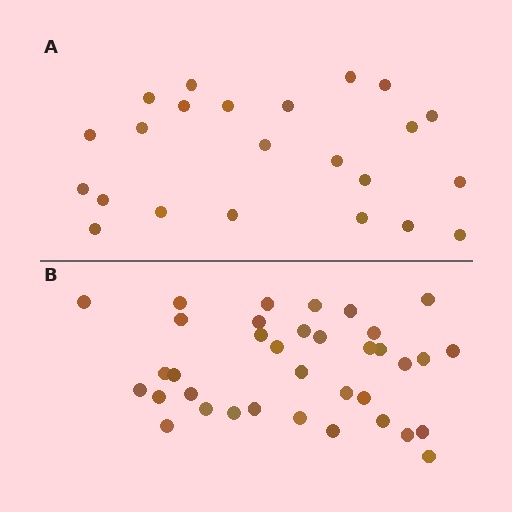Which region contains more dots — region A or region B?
Region B (the bottom region) has more dots.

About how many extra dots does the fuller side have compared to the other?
Region B has approximately 15 more dots than region A.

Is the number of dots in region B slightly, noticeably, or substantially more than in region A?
Region B has substantially more. The ratio is roughly 1.6 to 1.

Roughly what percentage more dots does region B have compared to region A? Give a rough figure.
About 55% more.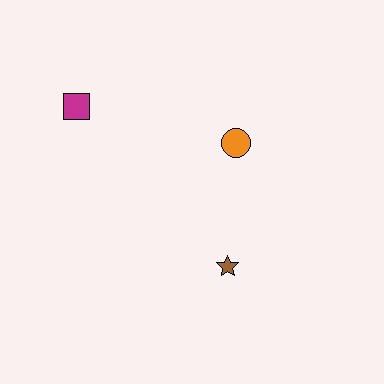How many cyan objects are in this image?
There are no cyan objects.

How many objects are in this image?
There are 3 objects.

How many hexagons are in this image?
There are no hexagons.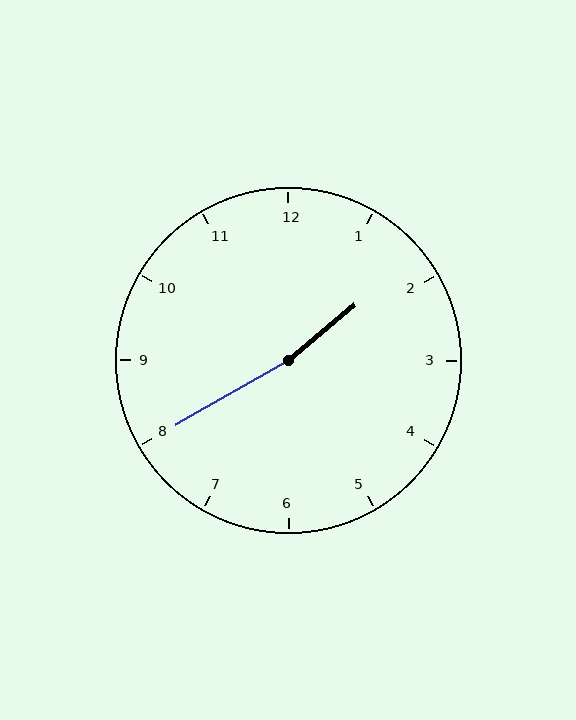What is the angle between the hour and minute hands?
Approximately 170 degrees.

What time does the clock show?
1:40.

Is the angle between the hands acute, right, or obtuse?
It is obtuse.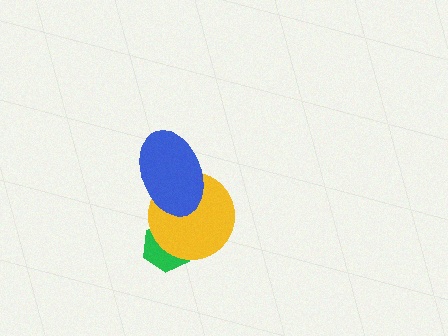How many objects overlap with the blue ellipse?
1 object overlaps with the blue ellipse.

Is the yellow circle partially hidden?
Yes, it is partially covered by another shape.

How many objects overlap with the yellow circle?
2 objects overlap with the yellow circle.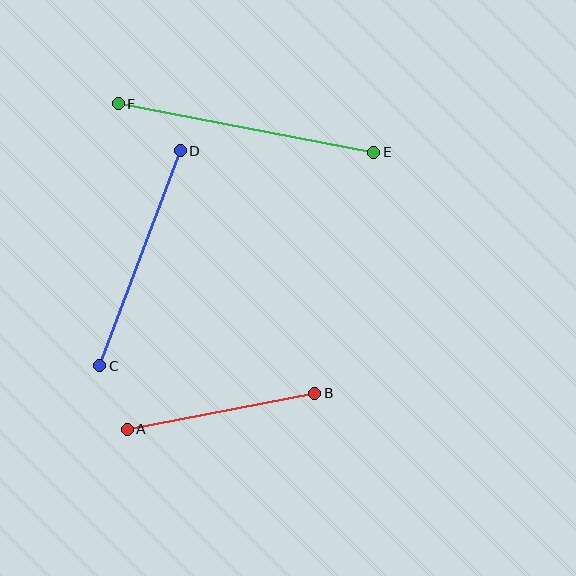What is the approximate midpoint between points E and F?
The midpoint is at approximately (246, 128) pixels.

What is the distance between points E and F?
The distance is approximately 260 pixels.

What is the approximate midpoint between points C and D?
The midpoint is at approximately (140, 258) pixels.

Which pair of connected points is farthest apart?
Points E and F are farthest apart.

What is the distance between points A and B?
The distance is approximately 191 pixels.